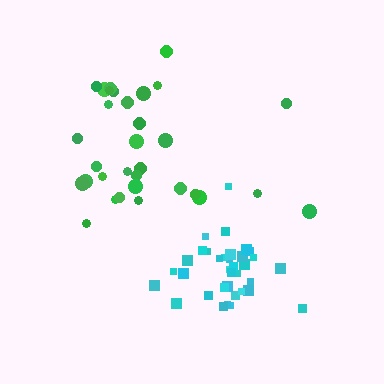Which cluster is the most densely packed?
Cyan.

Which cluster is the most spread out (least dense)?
Green.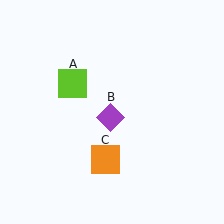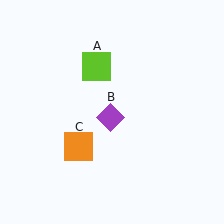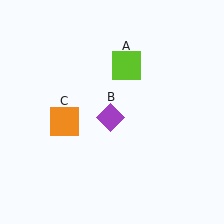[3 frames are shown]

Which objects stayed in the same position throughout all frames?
Purple diamond (object B) remained stationary.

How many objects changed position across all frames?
2 objects changed position: lime square (object A), orange square (object C).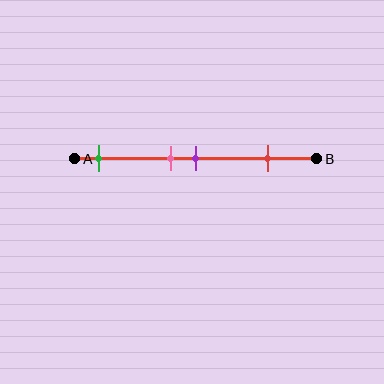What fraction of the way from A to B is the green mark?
The green mark is approximately 10% (0.1) of the way from A to B.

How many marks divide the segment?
There are 4 marks dividing the segment.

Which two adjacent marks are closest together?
The pink and purple marks are the closest adjacent pair.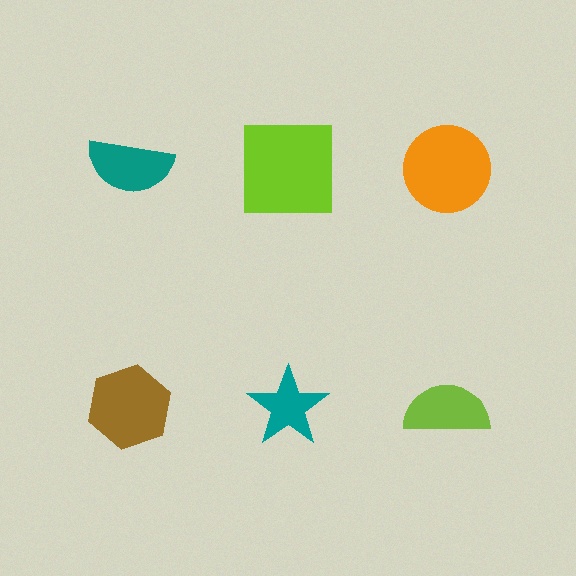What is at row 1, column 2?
A lime square.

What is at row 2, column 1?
A brown hexagon.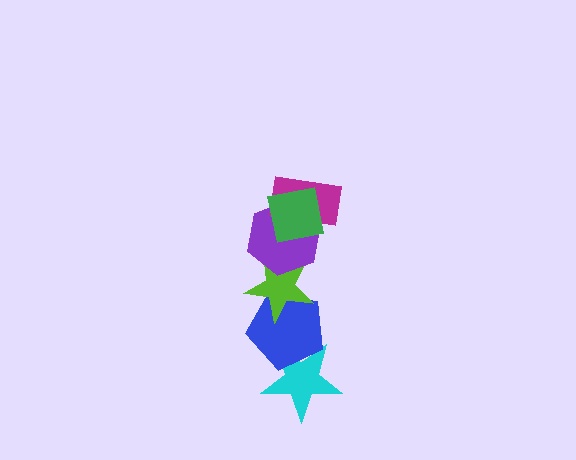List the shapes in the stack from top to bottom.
From top to bottom: the green square, the magenta rectangle, the purple hexagon, the lime star, the blue pentagon, the cyan star.